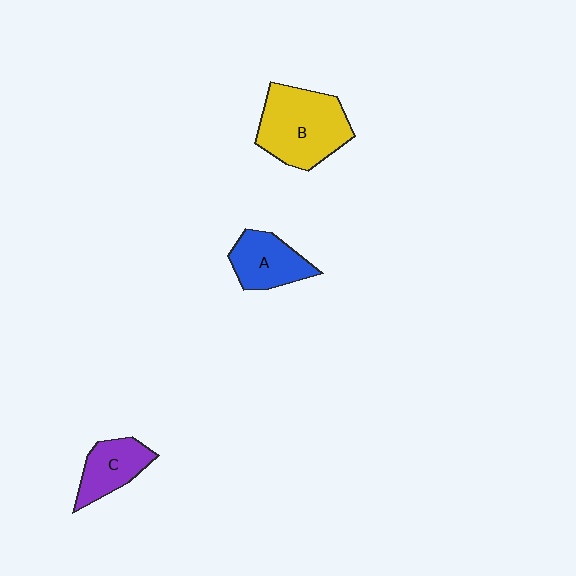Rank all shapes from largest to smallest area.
From largest to smallest: B (yellow), A (blue), C (purple).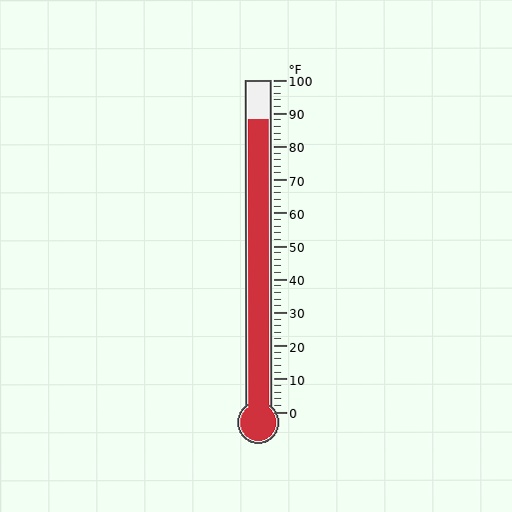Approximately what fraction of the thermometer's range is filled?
The thermometer is filled to approximately 90% of its range.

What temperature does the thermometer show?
The thermometer shows approximately 88°F.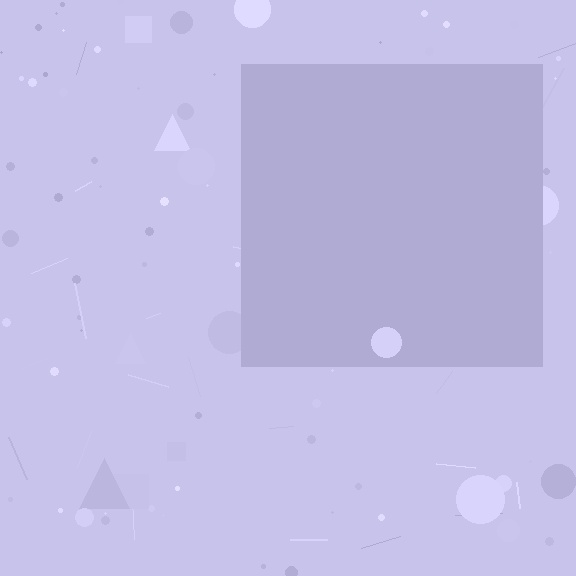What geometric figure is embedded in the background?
A square is embedded in the background.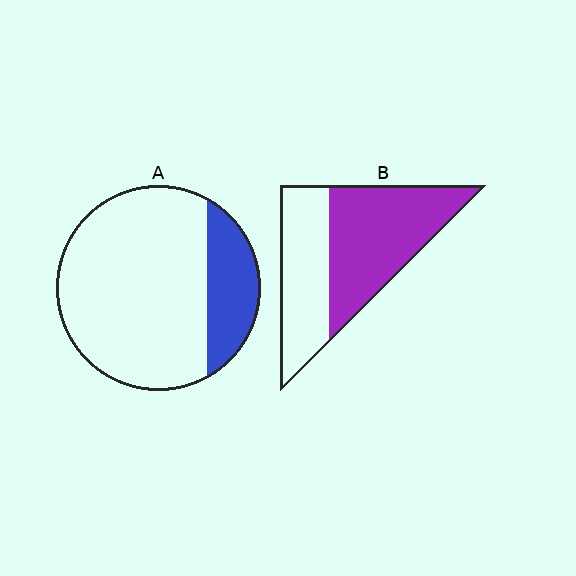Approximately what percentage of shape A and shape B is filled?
A is approximately 20% and B is approximately 60%.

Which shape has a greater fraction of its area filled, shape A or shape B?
Shape B.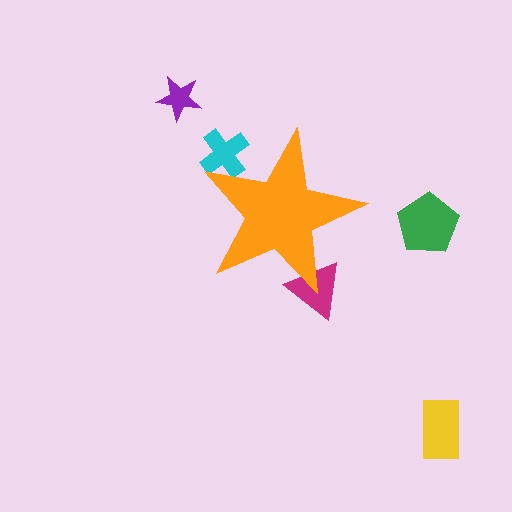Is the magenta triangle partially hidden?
Yes, the magenta triangle is partially hidden behind the orange star.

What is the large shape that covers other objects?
An orange star.